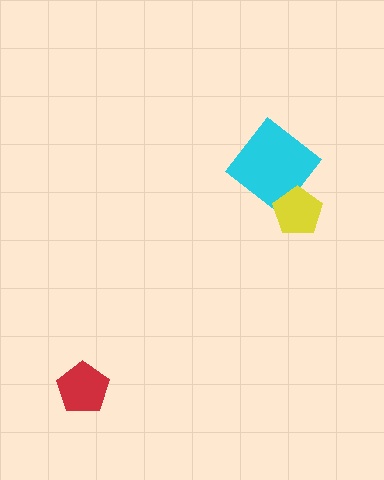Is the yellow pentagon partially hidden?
No, no other shape covers it.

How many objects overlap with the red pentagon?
0 objects overlap with the red pentagon.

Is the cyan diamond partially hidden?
Yes, it is partially covered by another shape.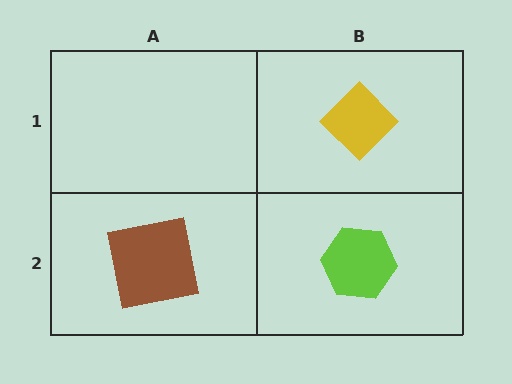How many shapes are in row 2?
2 shapes.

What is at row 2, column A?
A brown square.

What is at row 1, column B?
A yellow diamond.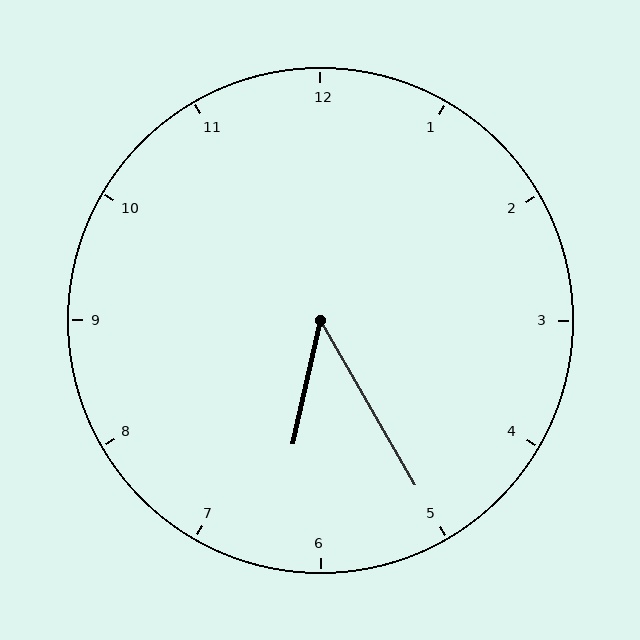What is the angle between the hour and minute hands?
Approximately 42 degrees.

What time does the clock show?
6:25.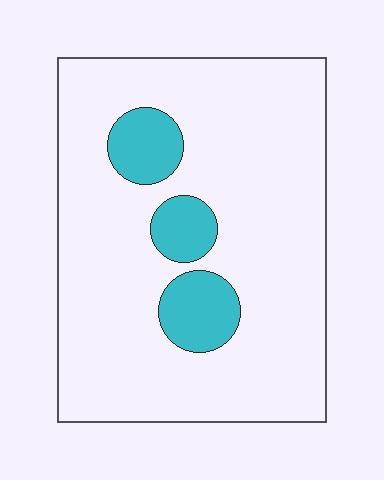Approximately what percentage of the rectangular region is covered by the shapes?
Approximately 15%.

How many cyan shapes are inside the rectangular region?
3.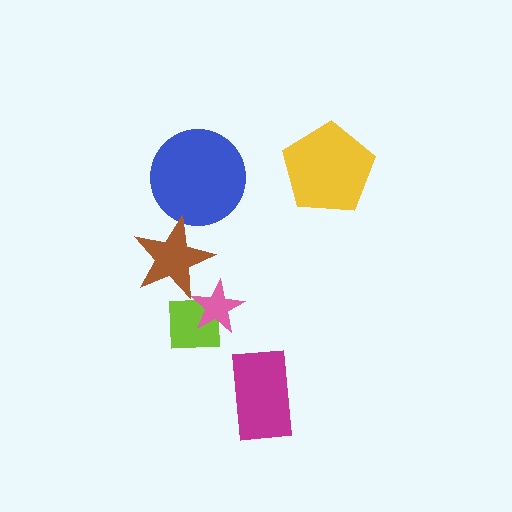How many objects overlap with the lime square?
2 objects overlap with the lime square.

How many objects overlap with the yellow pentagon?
0 objects overlap with the yellow pentagon.